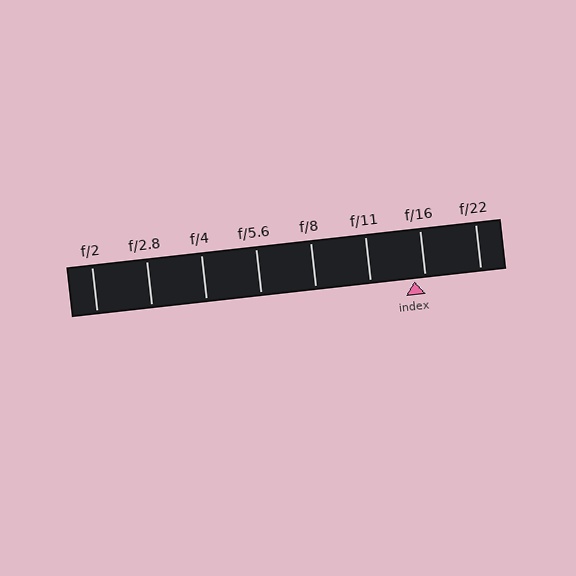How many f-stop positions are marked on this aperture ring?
There are 8 f-stop positions marked.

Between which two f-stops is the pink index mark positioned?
The index mark is between f/11 and f/16.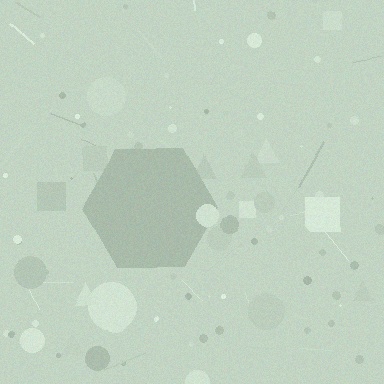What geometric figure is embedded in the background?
A hexagon is embedded in the background.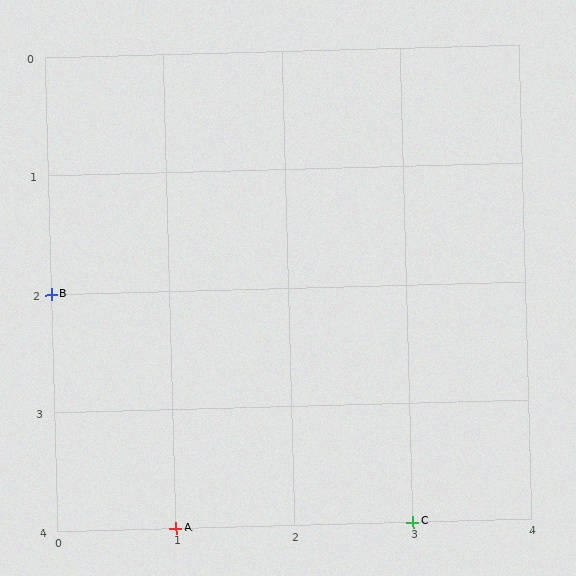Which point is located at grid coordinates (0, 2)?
Point B is at (0, 2).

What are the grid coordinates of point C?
Point C is at grid coordinates (3, 4).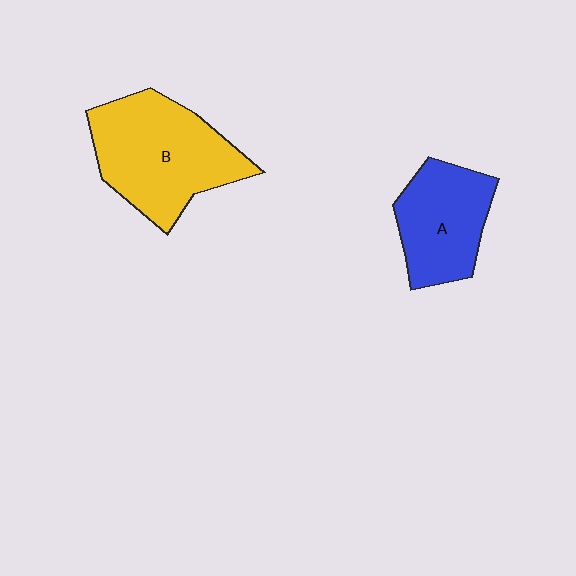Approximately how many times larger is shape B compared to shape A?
Approximately 1.4 times.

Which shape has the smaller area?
Shape A (blue).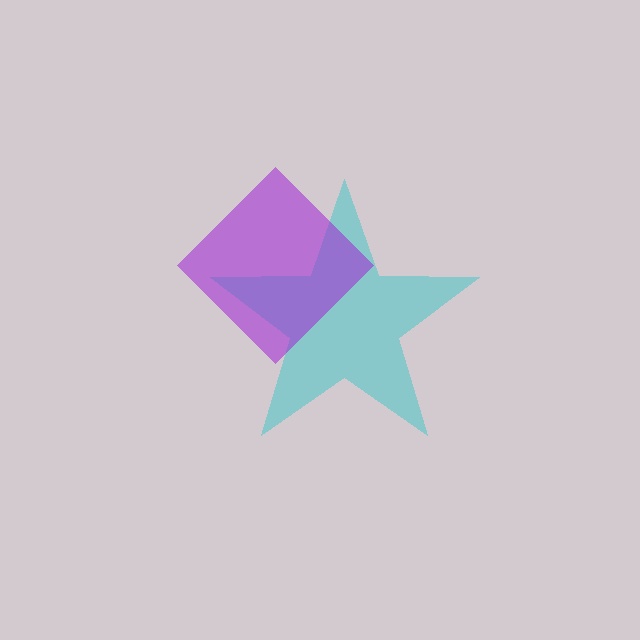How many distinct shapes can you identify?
There are 2 distinct shapes: a cyan star, a purple diamond.